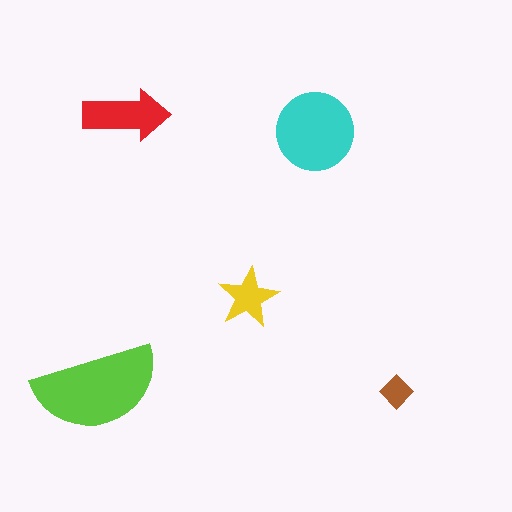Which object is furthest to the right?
The brown diamond is rightmost.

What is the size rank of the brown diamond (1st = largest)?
5th.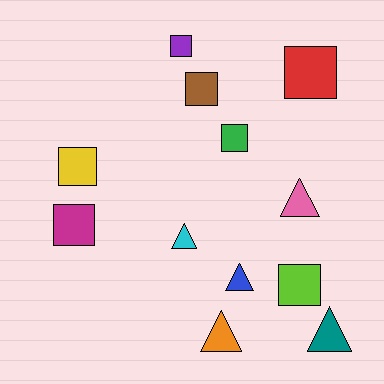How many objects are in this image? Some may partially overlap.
There are 12 objects.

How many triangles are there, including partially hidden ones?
There are 5 triangles.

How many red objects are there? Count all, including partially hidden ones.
There is 1 red object.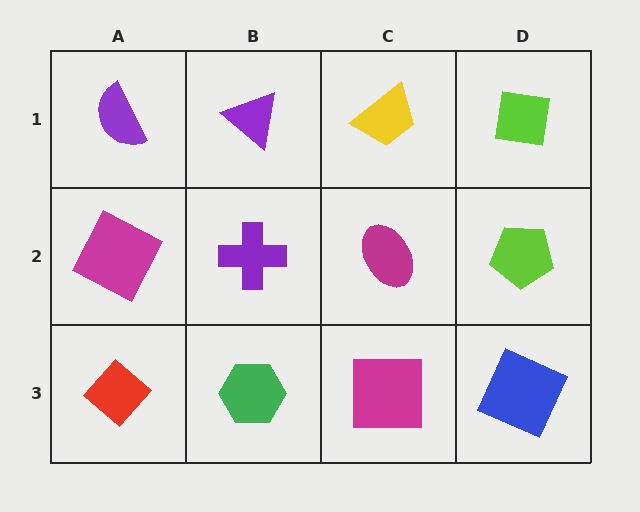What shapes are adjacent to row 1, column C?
A magenta ellipse (row 2, column C), a purple triangle (row 1, column B), a lime square (row 1, column D).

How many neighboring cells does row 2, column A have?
3.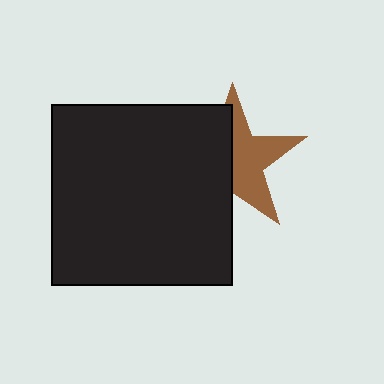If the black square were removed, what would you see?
You would see the complete brown star.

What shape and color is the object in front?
The object in front is a black square.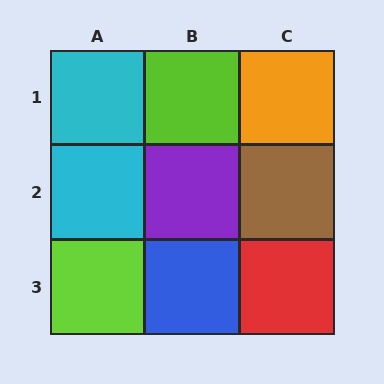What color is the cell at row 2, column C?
Brown.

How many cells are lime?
2 cells are lime.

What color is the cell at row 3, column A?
Lime.